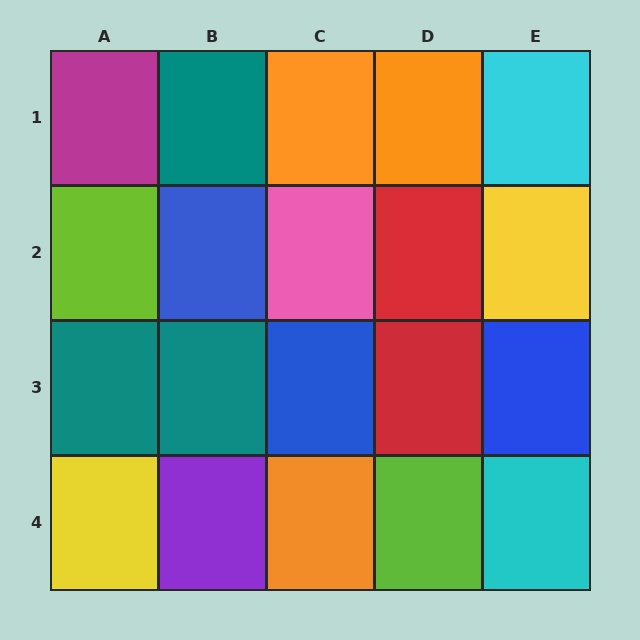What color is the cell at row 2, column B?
Blue.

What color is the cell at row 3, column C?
Blue.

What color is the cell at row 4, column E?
Cyan.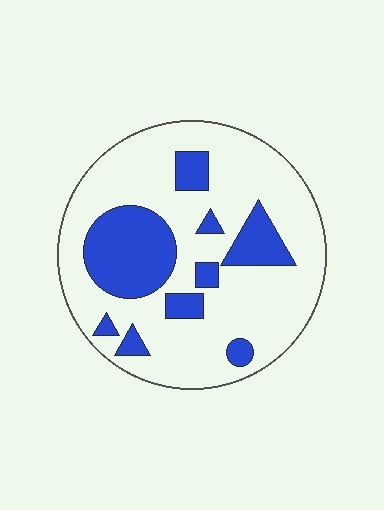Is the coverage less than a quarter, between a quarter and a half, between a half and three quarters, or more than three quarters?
Between a quarter and a half.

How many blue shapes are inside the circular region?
9.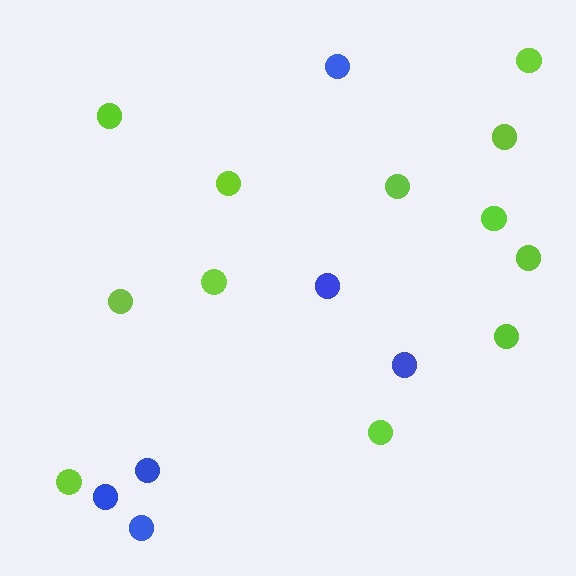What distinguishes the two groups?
There are 2 groups: one group of lime circles (12) and one group of blue circles (6).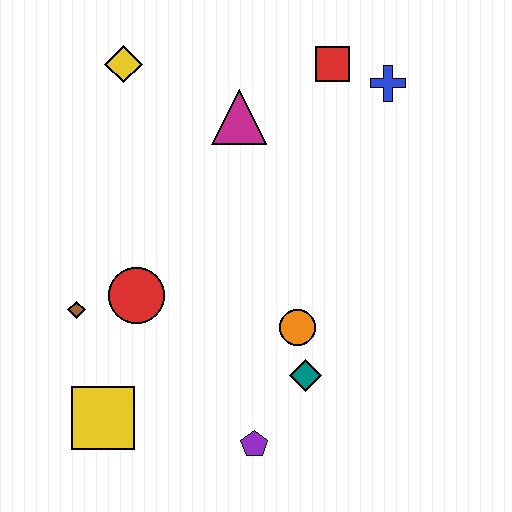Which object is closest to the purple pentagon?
The teal diamond is closest to the purple pentagon.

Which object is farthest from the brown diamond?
The blue cross is farthest from the brown diamond.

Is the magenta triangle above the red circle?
Yes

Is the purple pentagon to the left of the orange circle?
Yes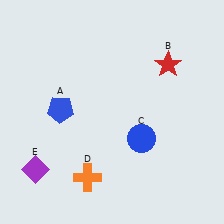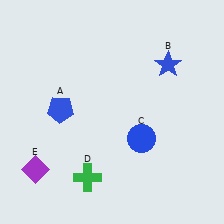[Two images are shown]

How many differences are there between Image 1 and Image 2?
There are 2 differences between the two images.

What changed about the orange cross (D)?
In Image 1, D is orange. In Image 2, it changed to green.